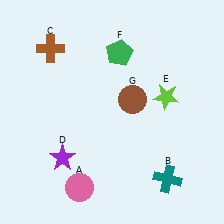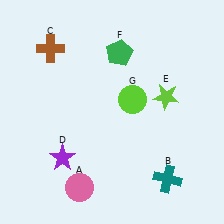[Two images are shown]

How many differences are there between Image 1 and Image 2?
There is 1 difference between the two images.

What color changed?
The circle (G) changed from brown in Image 1 to lime in Image 2.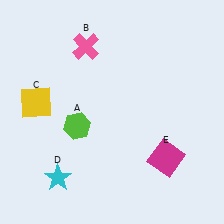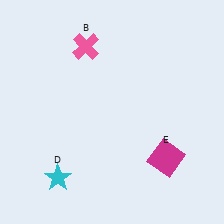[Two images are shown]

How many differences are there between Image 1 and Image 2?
There are 2 differences between the two images.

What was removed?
The lime hexagon (A), the yellow square (C) were removed in Image 2.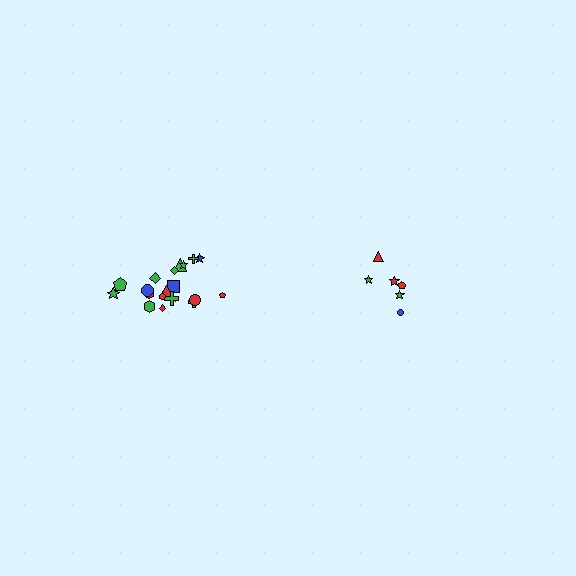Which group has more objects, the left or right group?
The left group.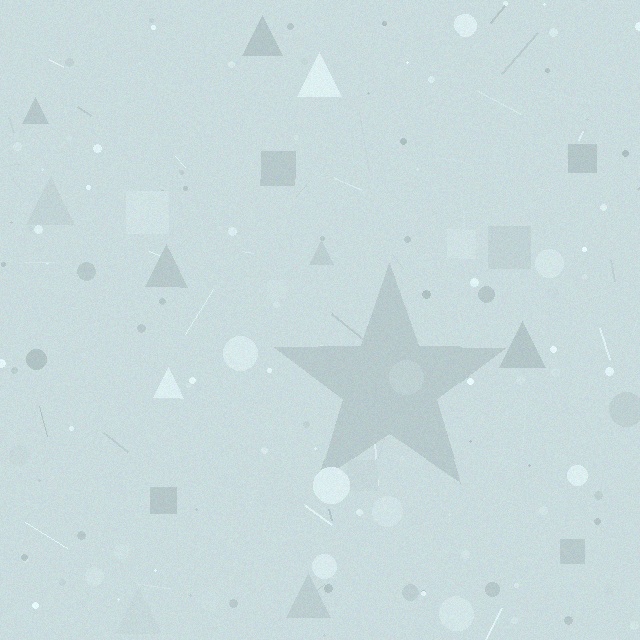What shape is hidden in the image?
A star is hidden in the image.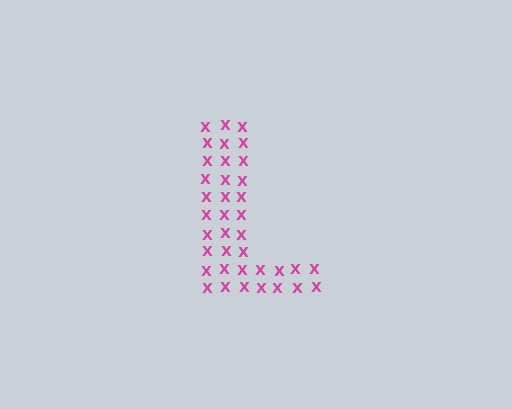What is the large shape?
The large shape is the letter L.